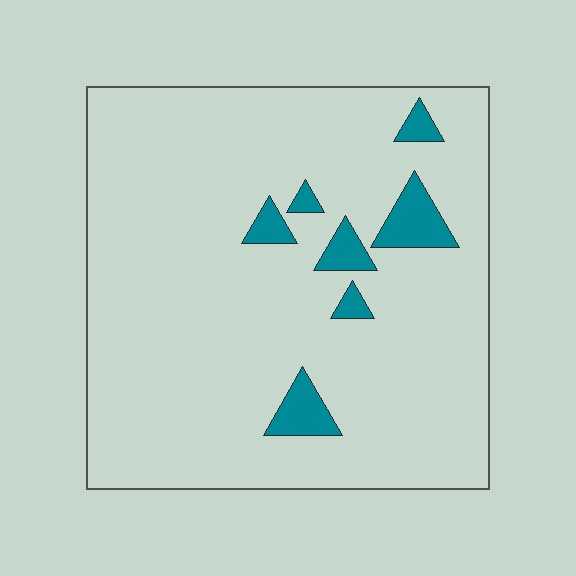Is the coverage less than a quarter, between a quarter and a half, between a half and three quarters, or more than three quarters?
Less than a quarter.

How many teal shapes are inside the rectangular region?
7.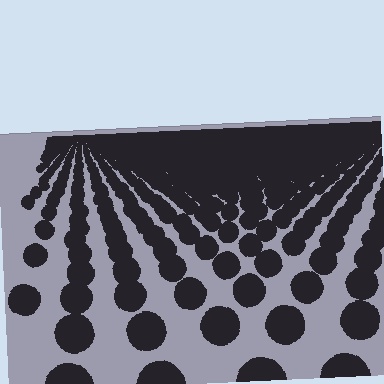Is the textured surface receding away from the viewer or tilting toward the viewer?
The surface is receding away from the viewer. Texture elements get smaller and denser toward the top.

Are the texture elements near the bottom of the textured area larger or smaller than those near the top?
Larger. Near the bottom, elements are closer to the viewer and appear at a bigger on-screen size.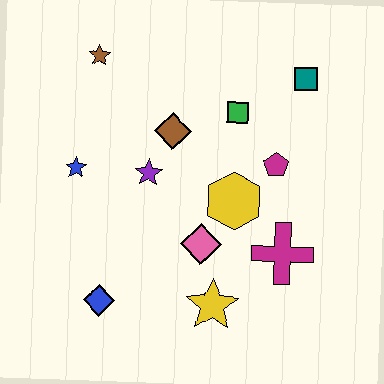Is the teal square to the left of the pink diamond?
No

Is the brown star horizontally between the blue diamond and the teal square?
No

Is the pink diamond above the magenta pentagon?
No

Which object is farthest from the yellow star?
The brown star is farthest from the yellow star.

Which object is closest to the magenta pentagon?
The yellow hexagon is closest to the magenta pentagon.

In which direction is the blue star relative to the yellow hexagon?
The blue star is to the left of the yellow hexagon.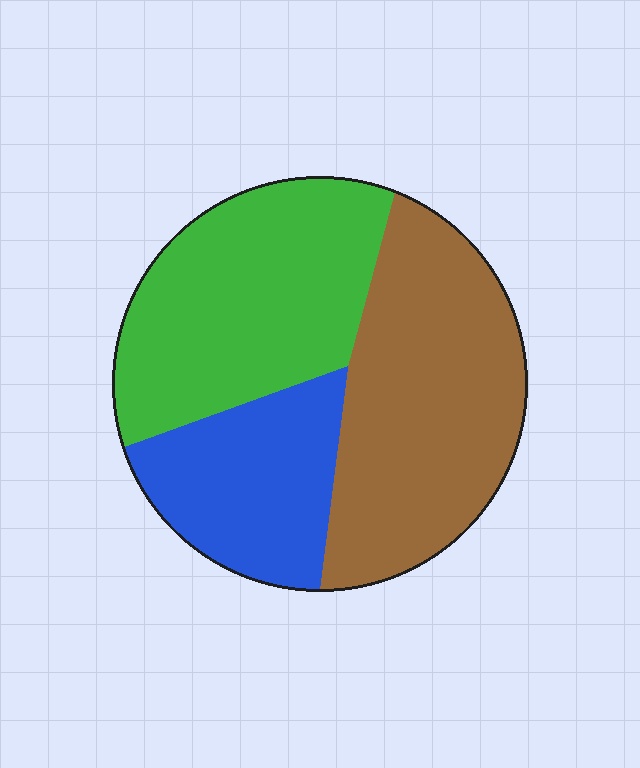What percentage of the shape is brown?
Brown covers roughly 40% of the shape.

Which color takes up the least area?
Blue, at roughly 25%.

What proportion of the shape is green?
Green takes up about three eighths (3/8) of the shape.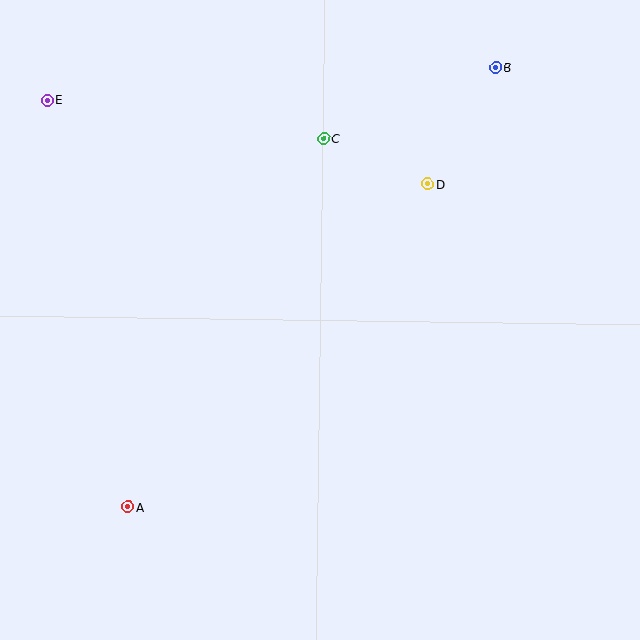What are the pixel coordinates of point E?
Point E is at (47, 100).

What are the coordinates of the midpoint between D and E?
The midpoint between D and E is at (238, 142).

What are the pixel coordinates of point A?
Point A is at (128, 507).